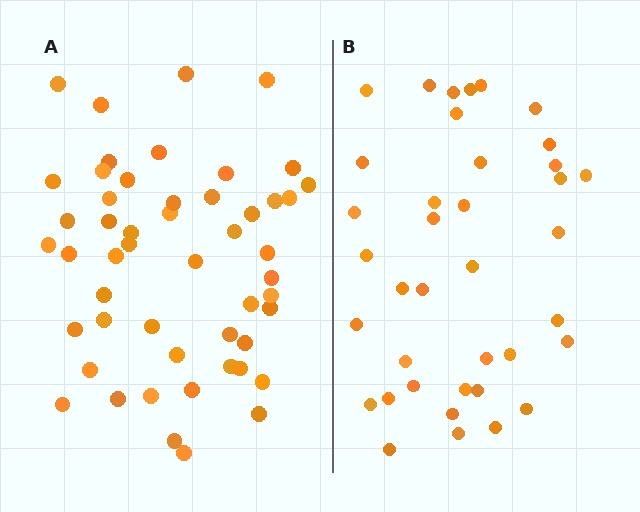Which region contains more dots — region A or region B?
Region A (the left region) has more dots.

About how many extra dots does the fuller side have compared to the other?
Region A has approximately 15 more dots than region B.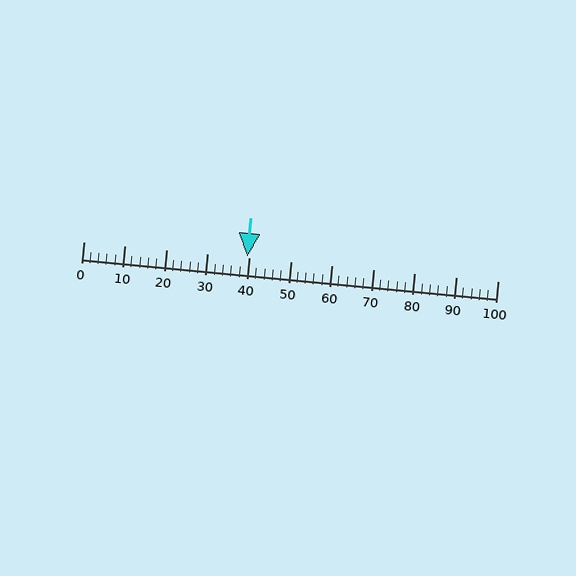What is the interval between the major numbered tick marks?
The major tick marks are spaced 10 units apart.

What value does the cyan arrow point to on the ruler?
The cyan arrow points to approximately 40.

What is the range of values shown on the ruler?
The ruler shows values from 0 to 100.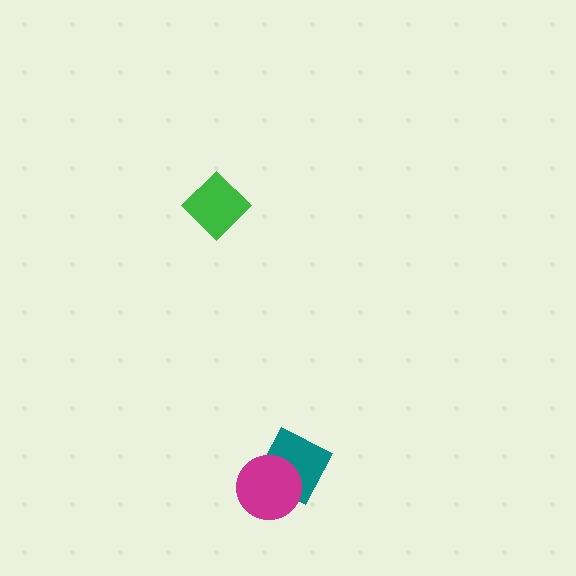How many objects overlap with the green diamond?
0 objects overlap with the green diamond.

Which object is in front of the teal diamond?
The magenta circle is in front of the teal diamond.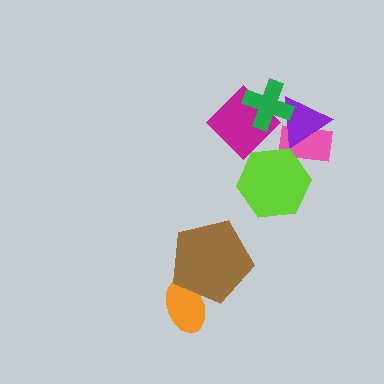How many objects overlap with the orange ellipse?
1 object overlaps with the orange ellipse.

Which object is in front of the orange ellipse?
The brown pentagon is in front of the orange ellipse.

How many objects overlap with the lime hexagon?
1 object overlaps with the lime hexagon.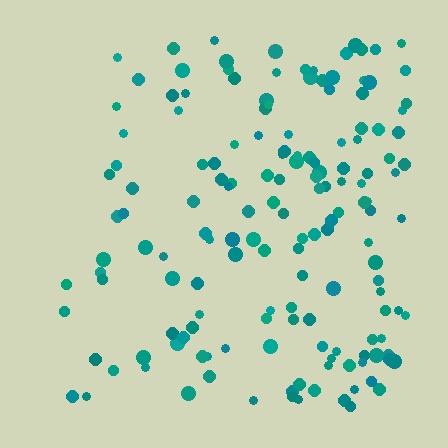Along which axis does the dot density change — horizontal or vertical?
Horizontal.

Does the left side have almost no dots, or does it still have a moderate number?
Still a moderate number, just noticeably fewer than the right.